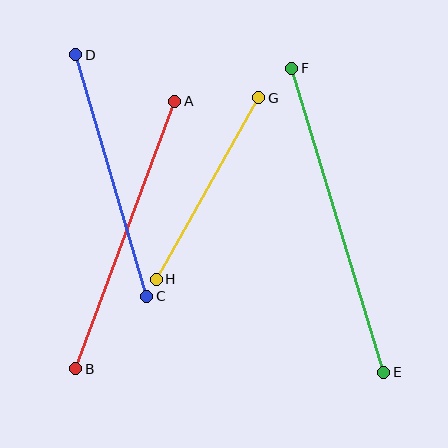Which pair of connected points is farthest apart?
Points E and F are farthest apart.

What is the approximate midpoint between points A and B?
The midpoint is at approximately (125, 235) pixels.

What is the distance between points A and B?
The distance is approximately 285 pixels.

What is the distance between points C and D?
The distance is approximately 252 pixels.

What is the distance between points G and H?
The distance is approximately 208 pixels.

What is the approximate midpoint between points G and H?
The midpoint is at approximately (207, 188) pixels.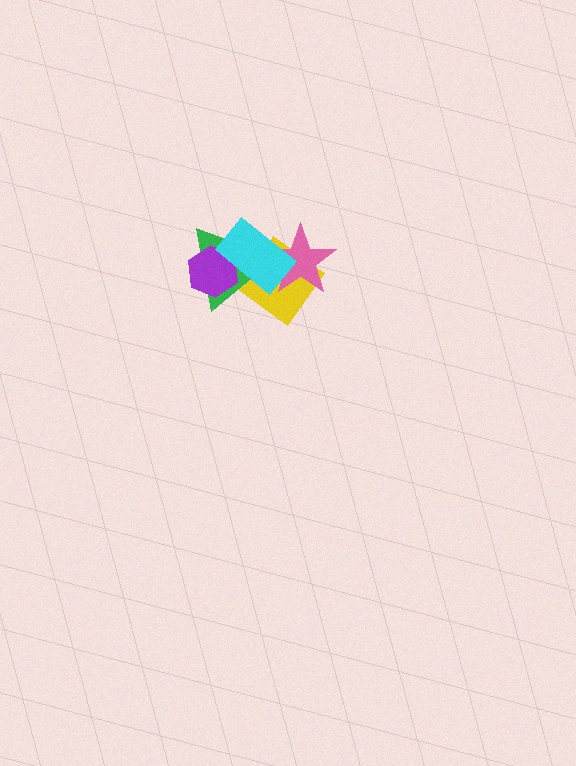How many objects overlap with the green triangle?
4 objects overlap with the green triangle.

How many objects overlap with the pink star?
3 objects overlap with the pink star.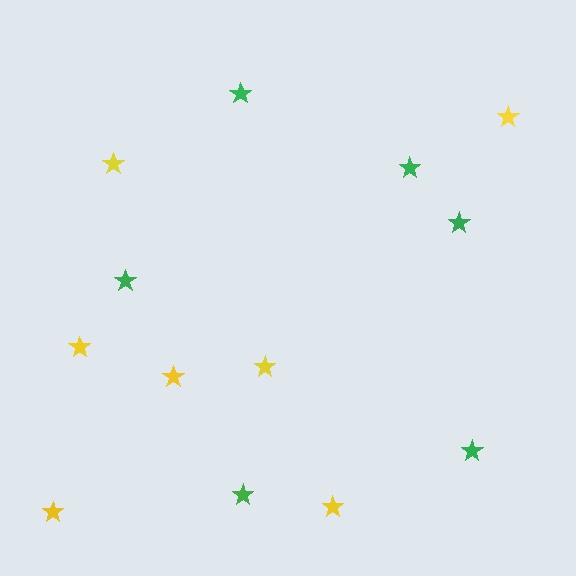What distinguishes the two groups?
There are 2 groups: one group of yellow stars (7) and one group of green stars (6).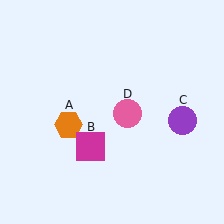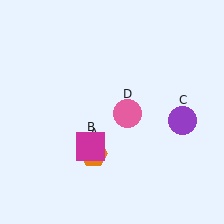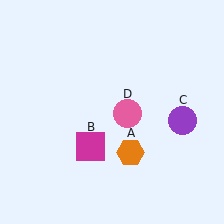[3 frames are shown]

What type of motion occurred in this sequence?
The orange hexagon (object A) rotated counterclockwise around the center of the scene.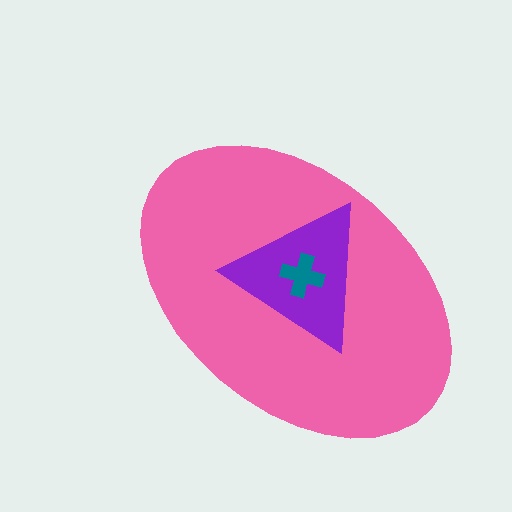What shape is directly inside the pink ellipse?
The purple triangle.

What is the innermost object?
The teal cross.